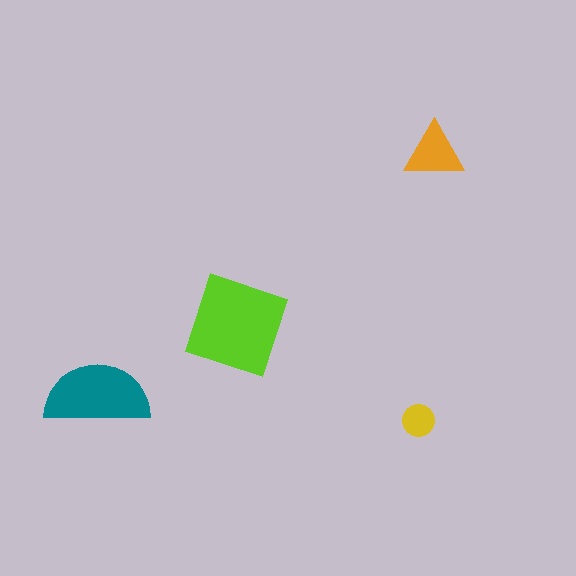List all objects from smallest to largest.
The yellow circle, the orange triangle, the teal semicircle, the lime diamond.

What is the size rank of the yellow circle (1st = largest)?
4th.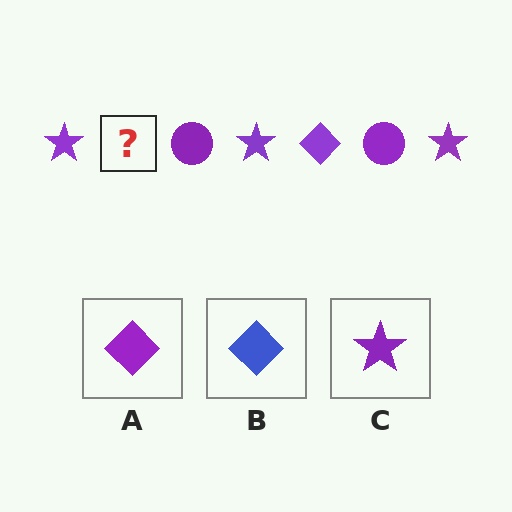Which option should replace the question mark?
Option A.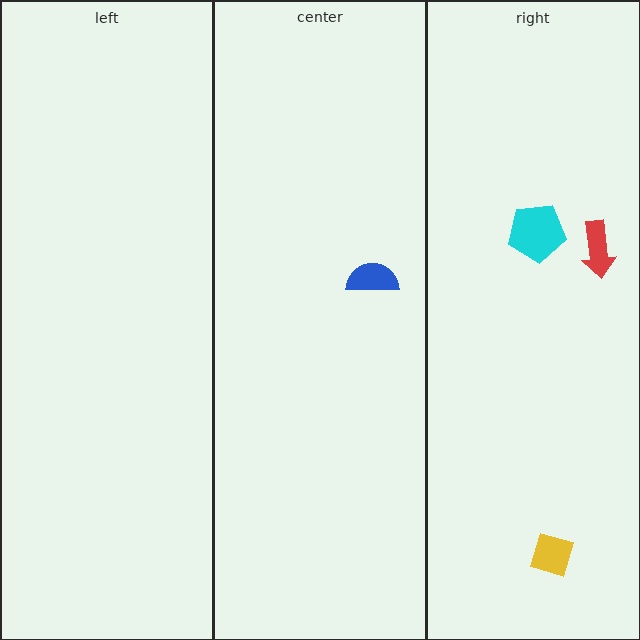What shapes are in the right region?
The yellow diamond, the red arrow, the cyan pentagon.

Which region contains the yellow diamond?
The right region.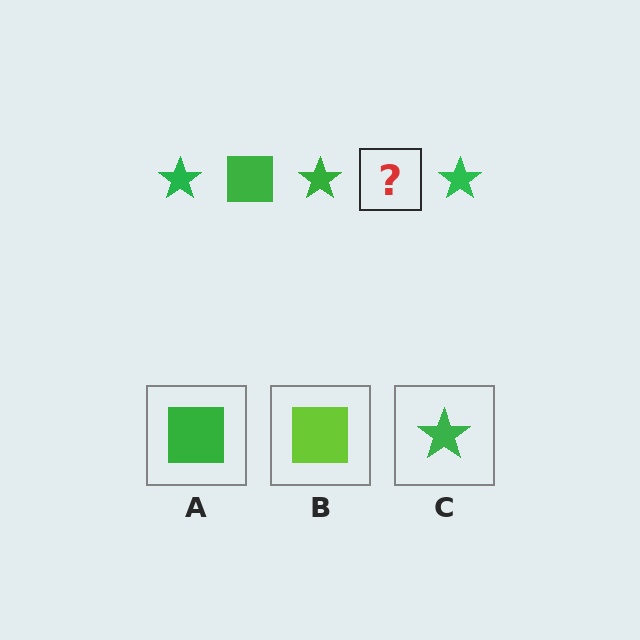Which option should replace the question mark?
Option A.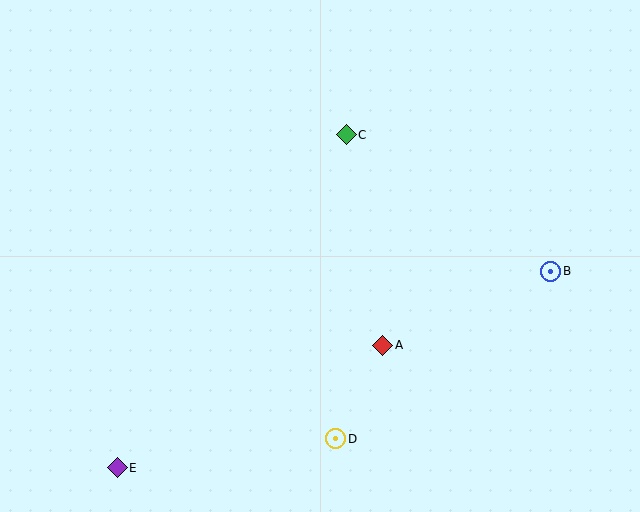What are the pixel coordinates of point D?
Point D is at (336, 439).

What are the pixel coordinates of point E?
Point E is at (117, 468).